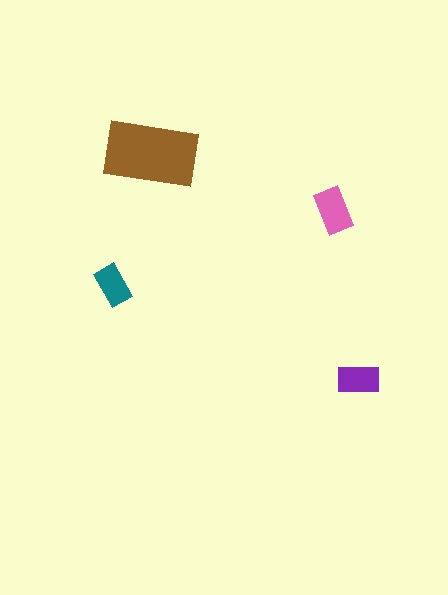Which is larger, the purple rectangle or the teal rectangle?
The purple one.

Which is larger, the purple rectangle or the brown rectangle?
The brown one.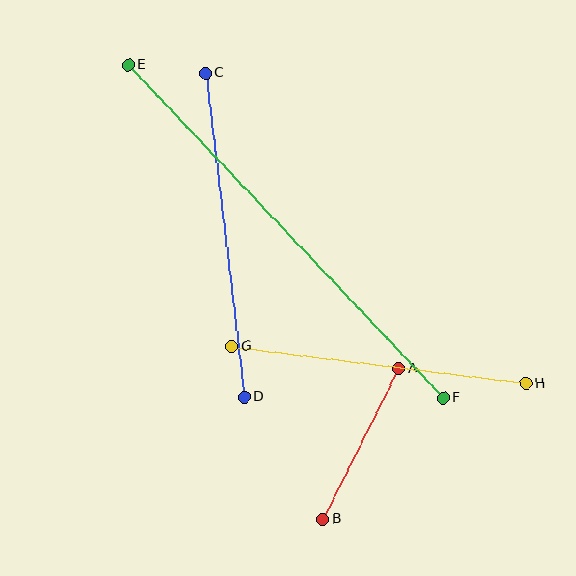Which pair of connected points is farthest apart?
Points E and F are farthest apart.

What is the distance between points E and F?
The distance is approximately 458 pixels.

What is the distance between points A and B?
The distance is approximately 168 pixels.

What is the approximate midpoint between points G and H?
The midpoint is at approximately (379, 365) pixels.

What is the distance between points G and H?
The distance is approximately 296 pixels.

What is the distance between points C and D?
The distance is approximately 326 pixels.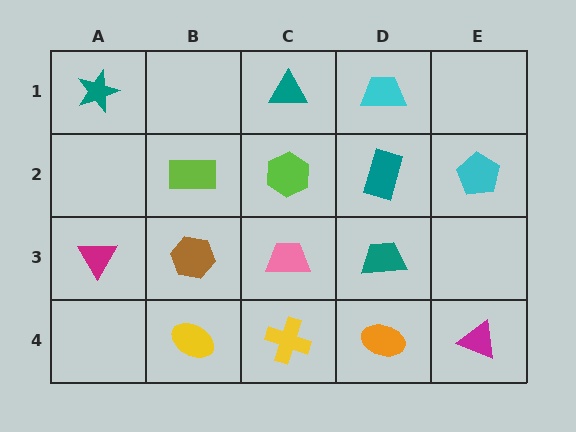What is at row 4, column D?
An orange ellipse.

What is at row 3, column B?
A brown hexagon.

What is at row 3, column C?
A pink trapezoid.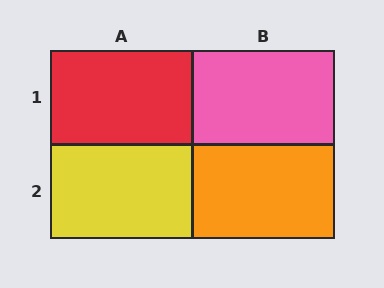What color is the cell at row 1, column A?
Red.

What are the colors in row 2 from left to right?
Yellow, orange.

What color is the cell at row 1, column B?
Pink.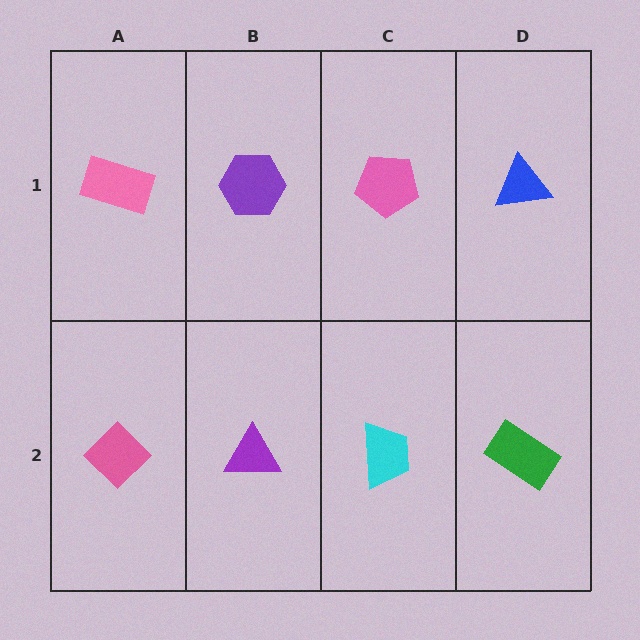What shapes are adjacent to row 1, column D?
A green rectangle (row 2, column D), a pink pentagon (row 1, column C).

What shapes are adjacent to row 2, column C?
A pink pentagon (row 1, column C), a purple triangle (row 2, column B), a green rectangle (row 2, column D).